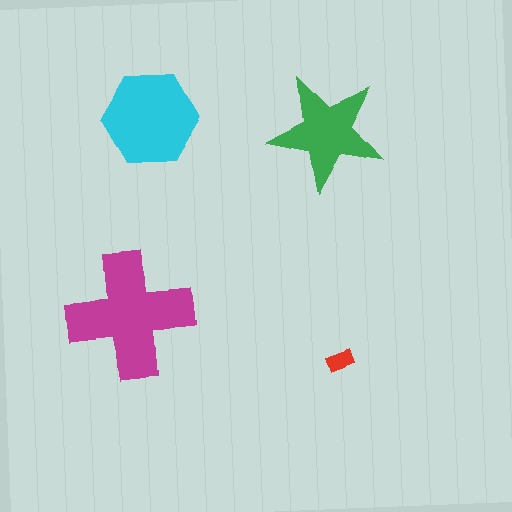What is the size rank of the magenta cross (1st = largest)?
1st.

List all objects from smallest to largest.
The red rectangle, the green star, the cyan hexagon, the magenta cross.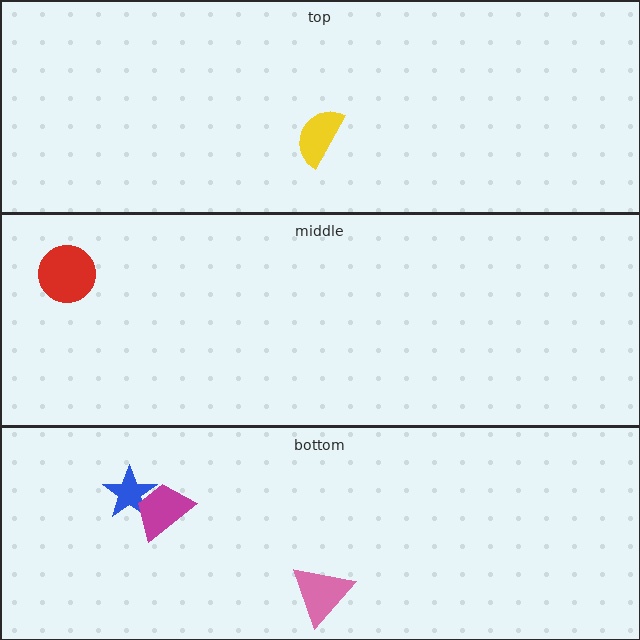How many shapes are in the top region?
1.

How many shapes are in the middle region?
1.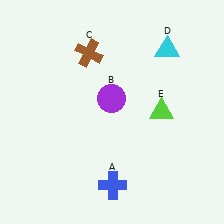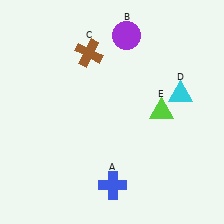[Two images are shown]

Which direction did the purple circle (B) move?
The purple circle (B) moved up.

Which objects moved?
The objects that moved are: the purple circle (B), the cyan triangle (D).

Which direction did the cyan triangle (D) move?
The cyan triangle (D) moved down.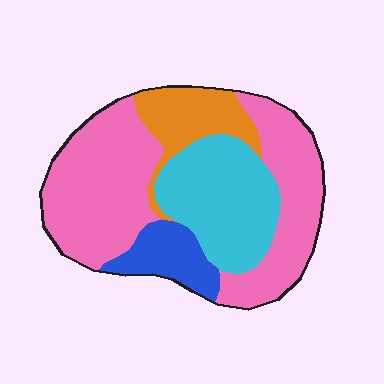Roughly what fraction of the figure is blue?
Blue covers roughly 10% of the figure.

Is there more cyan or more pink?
Pink.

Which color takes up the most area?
Pink, at roughly 50%.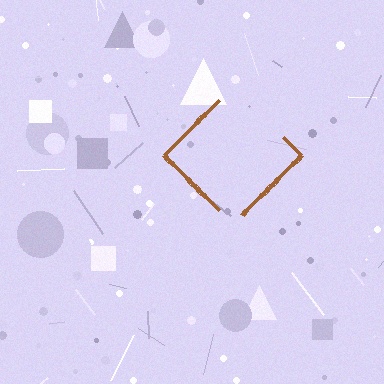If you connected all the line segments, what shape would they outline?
They would outline a diamond.